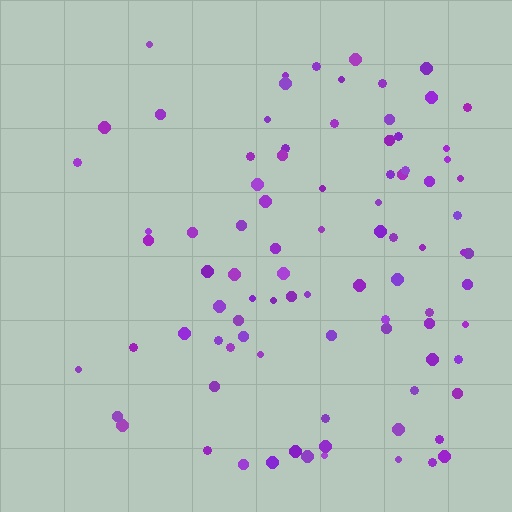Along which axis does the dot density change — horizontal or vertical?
Horizontal.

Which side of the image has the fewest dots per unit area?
The left.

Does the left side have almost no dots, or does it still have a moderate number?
Still a moderate number, just noticeably fewer than the right.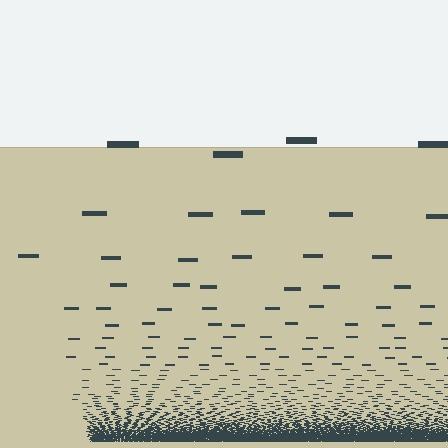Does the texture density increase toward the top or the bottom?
Density increases toward the bottom.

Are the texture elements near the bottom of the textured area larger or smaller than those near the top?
Smaller. The gradient is inverted — elements near the bottom are smaller and denser.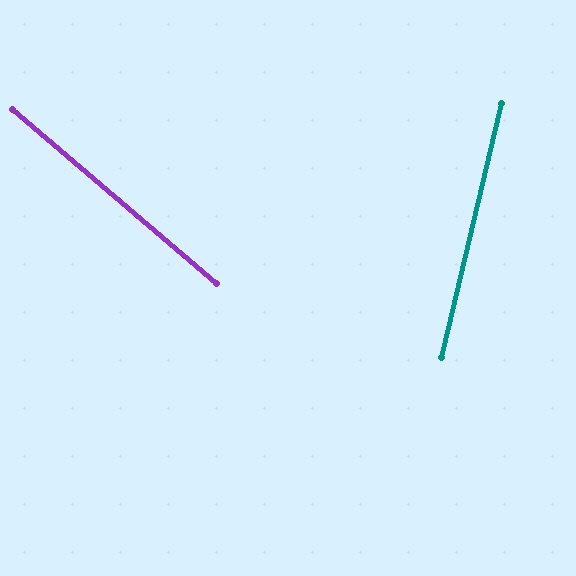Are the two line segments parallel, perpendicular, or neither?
Neither parallel nor perpendicular — they differ by about 63°.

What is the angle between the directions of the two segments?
Approximately 63 degrees.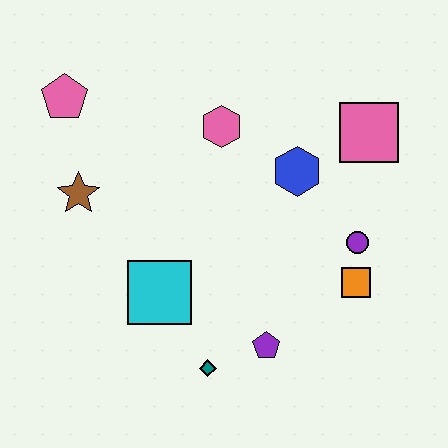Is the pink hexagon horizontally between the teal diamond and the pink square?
Yes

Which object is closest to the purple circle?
The orange square is closest to the purple circle.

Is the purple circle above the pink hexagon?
No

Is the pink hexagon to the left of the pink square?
Yes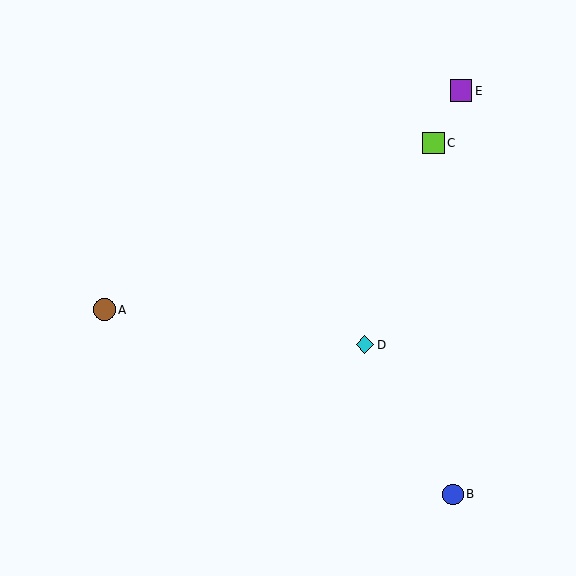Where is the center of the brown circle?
The center of the brown circle is at (104, 310).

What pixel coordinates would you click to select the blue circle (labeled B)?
Click at (453, 494) to select the blue circle B.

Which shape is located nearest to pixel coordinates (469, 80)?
The purple square (labeled E) at (461, 91) is nearest to that location.